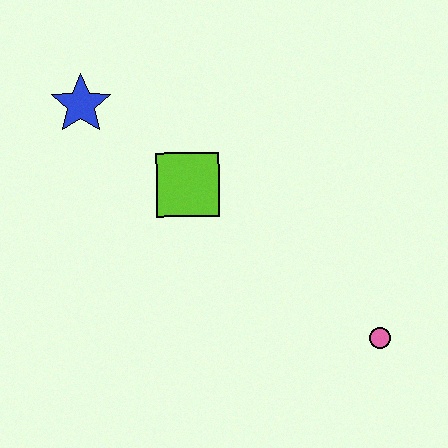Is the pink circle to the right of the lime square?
Yes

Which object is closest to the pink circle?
The lime square is closest to the pink circle.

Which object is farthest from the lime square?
The pink circle is farthest from the lime square.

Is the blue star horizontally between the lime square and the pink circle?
No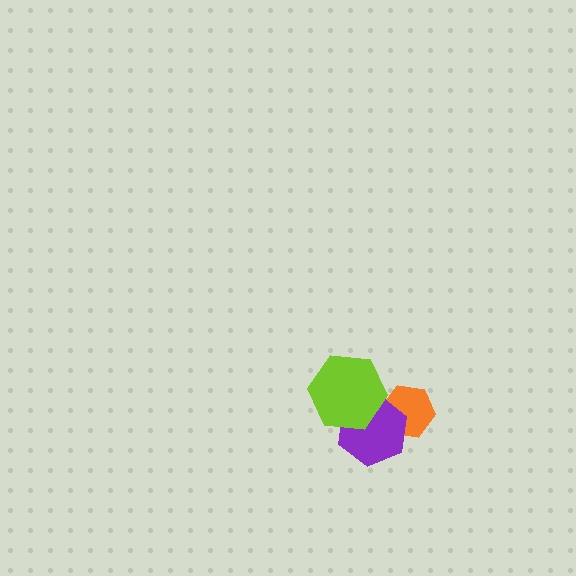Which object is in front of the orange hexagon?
The purple hexagon is in front of the orange hexagon.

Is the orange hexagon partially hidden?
Yes, it is partially covered by another shape.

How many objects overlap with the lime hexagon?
1 object overlaps with the lime hexagon.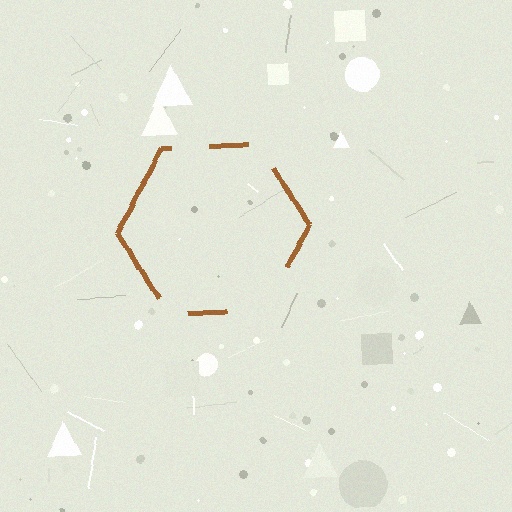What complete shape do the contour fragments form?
The contour fragments form a hexagon.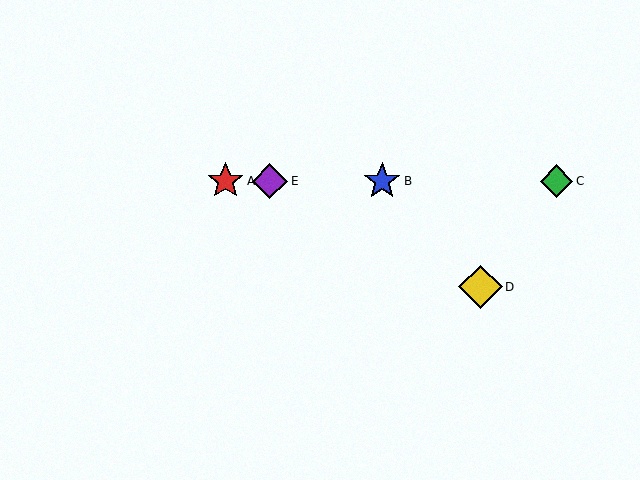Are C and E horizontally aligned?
Yes, both are at y≈181.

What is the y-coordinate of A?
Object A is at y≈181.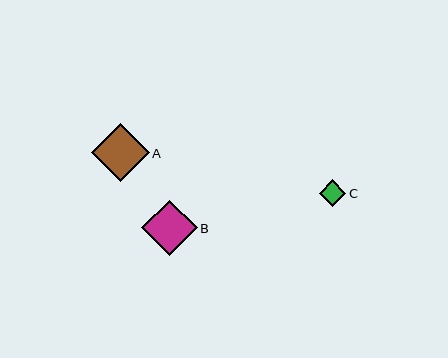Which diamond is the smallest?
Diamond C is the smallest with a size of approximately 27 pixels.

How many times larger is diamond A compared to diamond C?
Diamond A is approximately 2.2 times the size of diamond C.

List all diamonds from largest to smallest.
From largest to smallest: A, B, C.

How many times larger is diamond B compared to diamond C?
Diamond B is approximately 2.1 times the size of diamond C.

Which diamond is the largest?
Diamond A is the largest with a size of approximately 58 pixels.